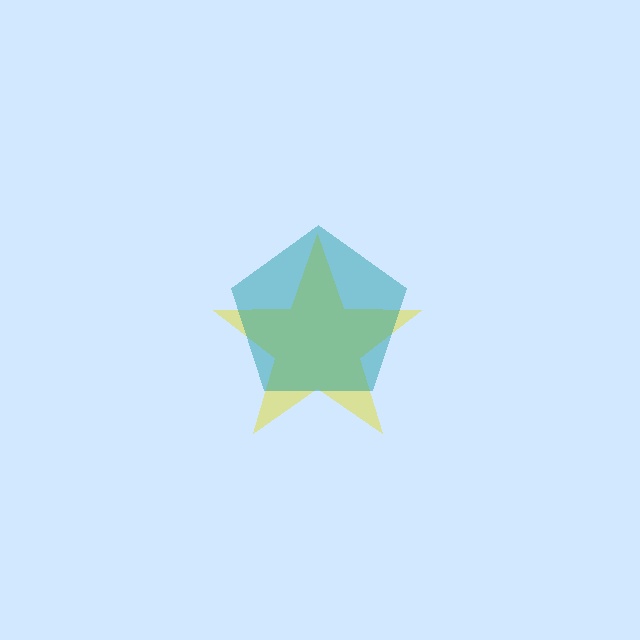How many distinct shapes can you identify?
There are 2 distinct shapes: a yellow star, a teal pentagon.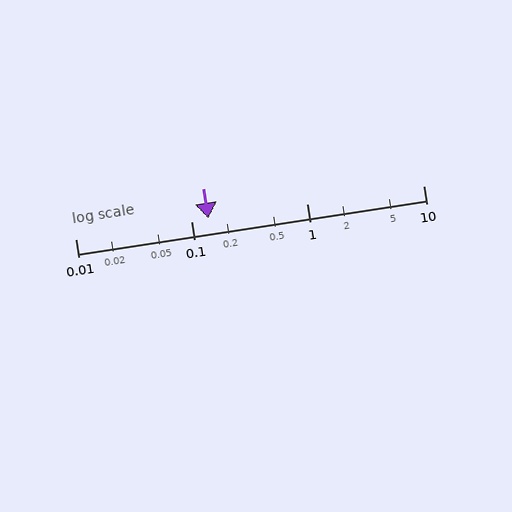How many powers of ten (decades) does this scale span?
The scale spans 3 decades, from 0.01 to 10.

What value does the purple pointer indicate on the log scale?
The pointer indicates approximately 0.14.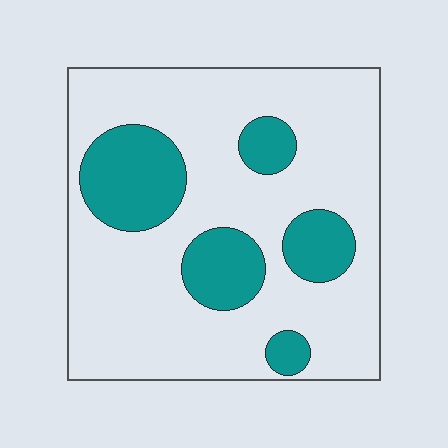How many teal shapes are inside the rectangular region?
5.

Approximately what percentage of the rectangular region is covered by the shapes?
Approximately 25%.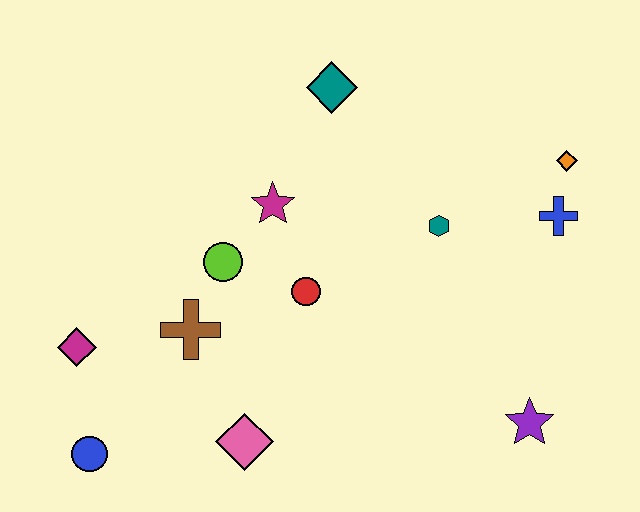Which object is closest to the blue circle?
The magenta diamond is closest to the blue circle.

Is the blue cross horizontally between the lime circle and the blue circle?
No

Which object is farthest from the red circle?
The orange diamond is farthest from the red circle.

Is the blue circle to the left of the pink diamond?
Yes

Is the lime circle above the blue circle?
Yes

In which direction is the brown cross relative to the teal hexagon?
The brown cross is to the left of the teal hexagon.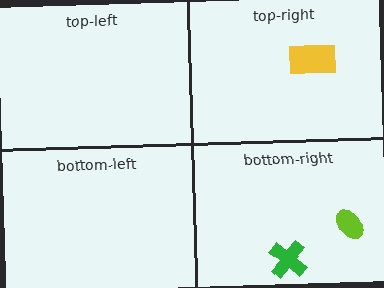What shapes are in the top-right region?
The yellow rectangle.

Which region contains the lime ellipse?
The bottom-right region.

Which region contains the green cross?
The bottom-right region.